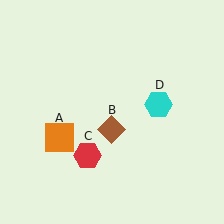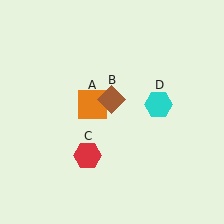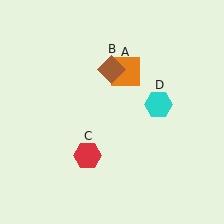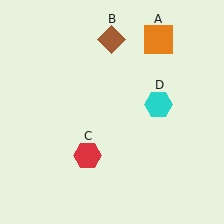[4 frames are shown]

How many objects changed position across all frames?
2 objects changed position: orange square (object A), brown diamond (object B).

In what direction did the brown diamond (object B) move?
The brown diamond (object B) moved up.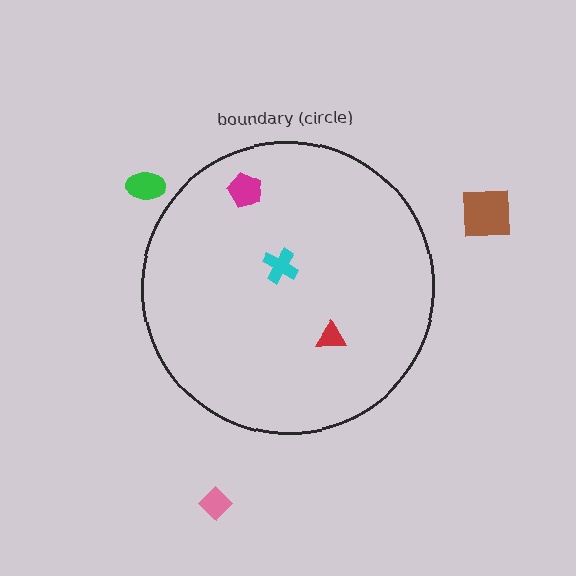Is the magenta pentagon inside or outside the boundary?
Inside.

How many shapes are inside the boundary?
3 inside, 3 outside.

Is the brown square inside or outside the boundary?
Outside.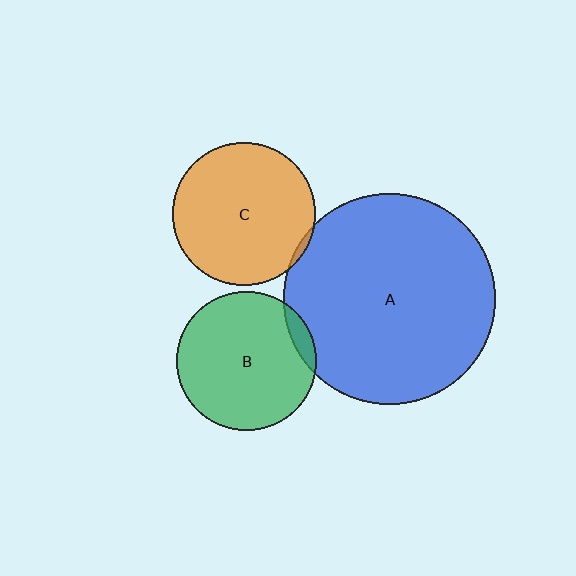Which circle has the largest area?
Circle A (blue).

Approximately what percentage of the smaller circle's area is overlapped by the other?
Approximately 5%.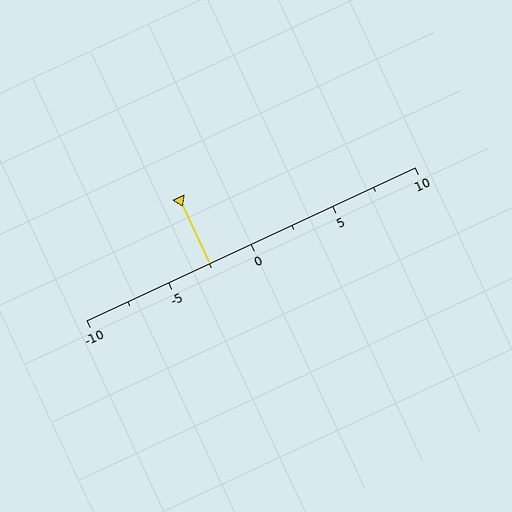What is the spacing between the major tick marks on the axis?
The major ticks are spaced 5 apart.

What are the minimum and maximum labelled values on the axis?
The axis runs from -10 to 10.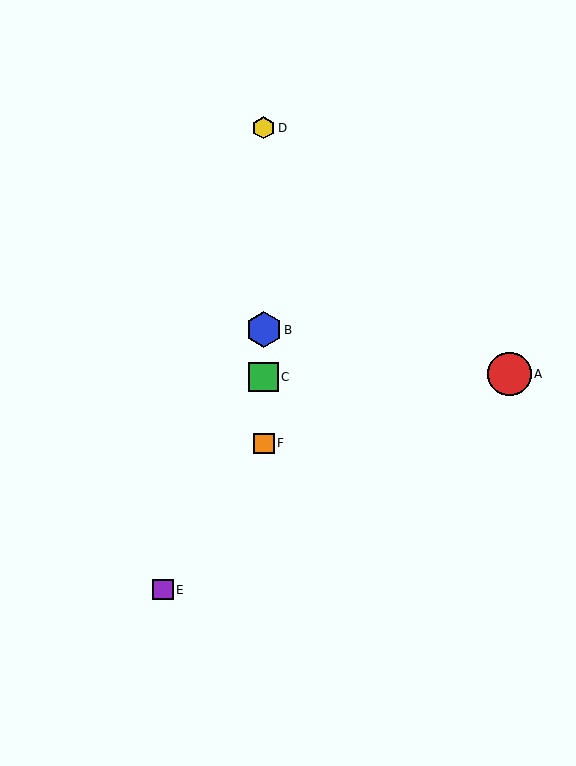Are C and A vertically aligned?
No, C is at x≈264 and A is at x≈509.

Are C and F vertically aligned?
Yes, both are at x≈264.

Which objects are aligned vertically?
Objects B, C, D, F are aligned vertically.